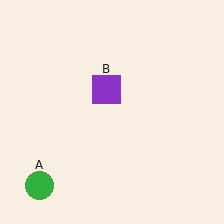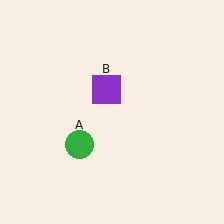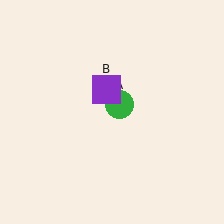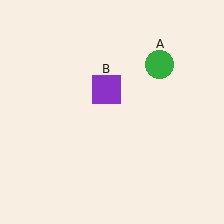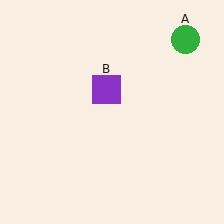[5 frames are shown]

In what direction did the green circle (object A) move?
The green circle (object A) moved up and to the right.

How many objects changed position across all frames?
1 object changed position: green circle (object A).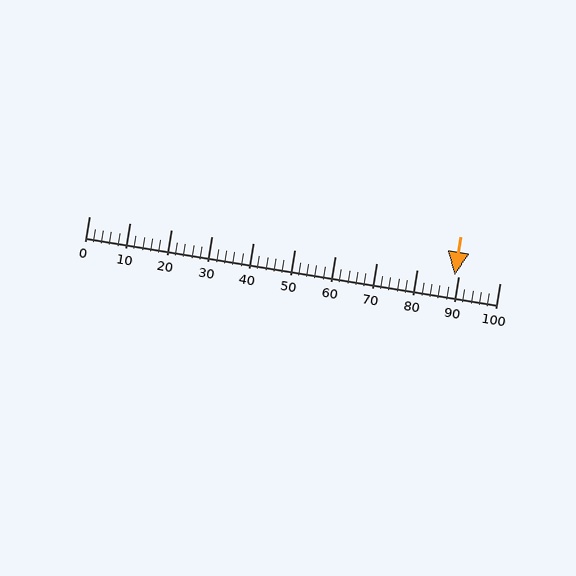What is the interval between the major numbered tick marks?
The major tick marks are spaced 10 units apart.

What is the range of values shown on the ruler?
The ruler shows values from 0 to 100.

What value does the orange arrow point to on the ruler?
The orange arrow points to approximately 89.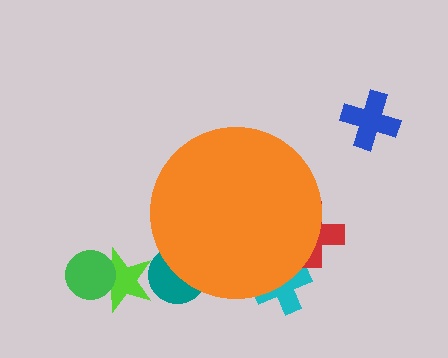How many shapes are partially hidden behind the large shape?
3 shapes are partially hidden.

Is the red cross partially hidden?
Yes, the red cross is partially hidden behind the orange circle.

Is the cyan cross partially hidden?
Yes, the cyan cross is partially hidden behind the orange circle.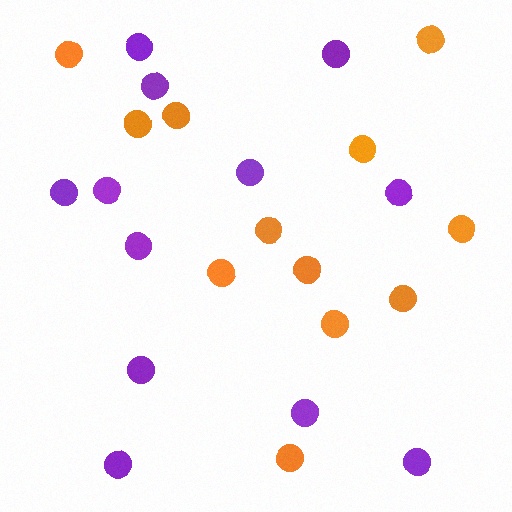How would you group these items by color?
There are 2 groups: one group of orange circles (12) and one group of purple circles (12).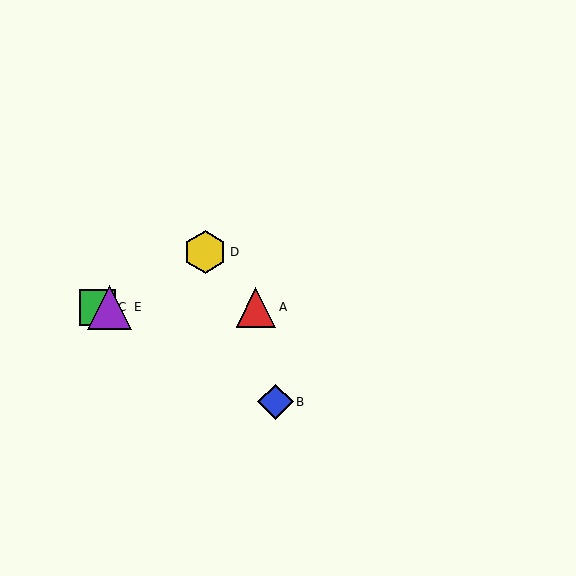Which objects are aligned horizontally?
Objects A, C, E are aligned horizontally.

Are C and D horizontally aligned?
No, C is at y≈307 and D is at y≈252.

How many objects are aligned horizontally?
3 objects (A, C, E) are aligned horizontally.